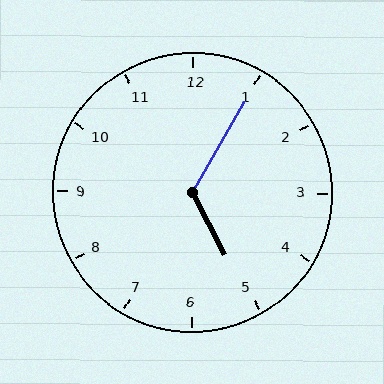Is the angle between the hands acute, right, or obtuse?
It is obtuse.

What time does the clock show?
5:05.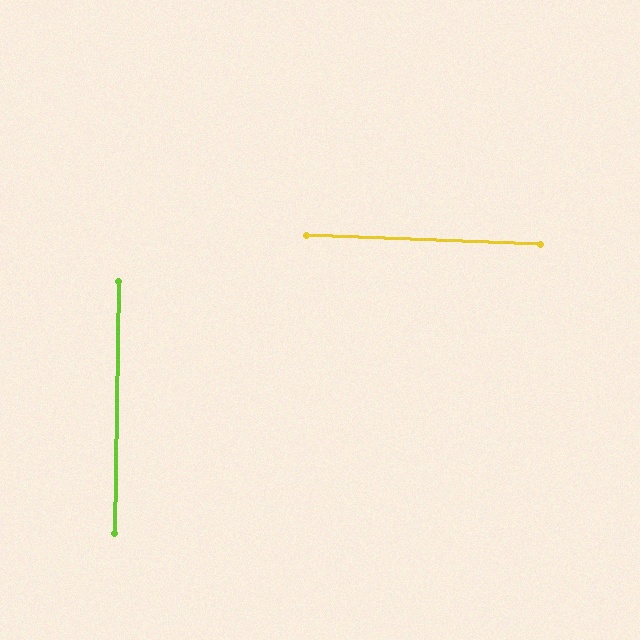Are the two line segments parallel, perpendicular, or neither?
Perpendicular — they meet at approximately 89°.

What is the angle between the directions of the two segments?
Approximately 89 degrees.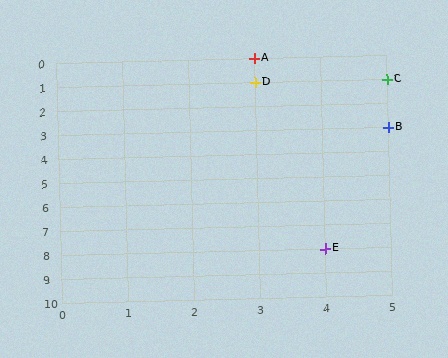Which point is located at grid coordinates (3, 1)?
Point D is at (3, 1).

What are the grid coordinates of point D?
Point D is at grid coordinates (3, 1).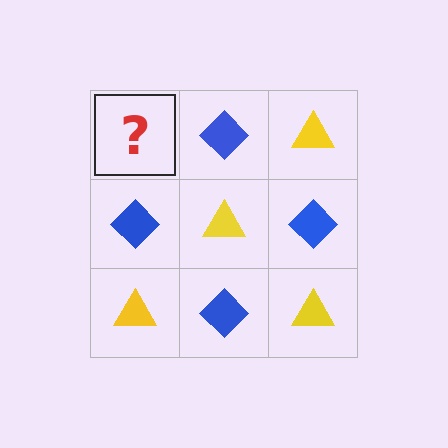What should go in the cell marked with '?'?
The missing cell should contain a yellow triangle.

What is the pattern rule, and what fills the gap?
The rule is that it alternates yellow triangle and blue diamond in a checkerboard pattern. The gap should be filled with a yellow triangle.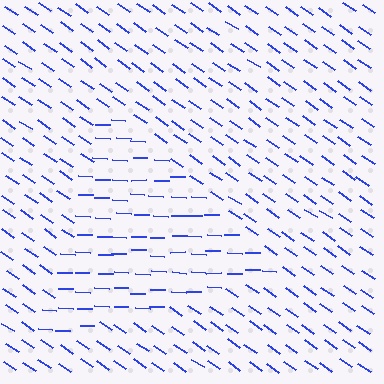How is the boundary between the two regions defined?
The boundary is defined purely by a change in line orientation (approximately 32 degrees difference). All lines are the same color and thickness.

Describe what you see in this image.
The image is filled with small blue line segments. A triangle region in the image has lines oriented differently from the surrounding lines, creating a visible texture boundary.